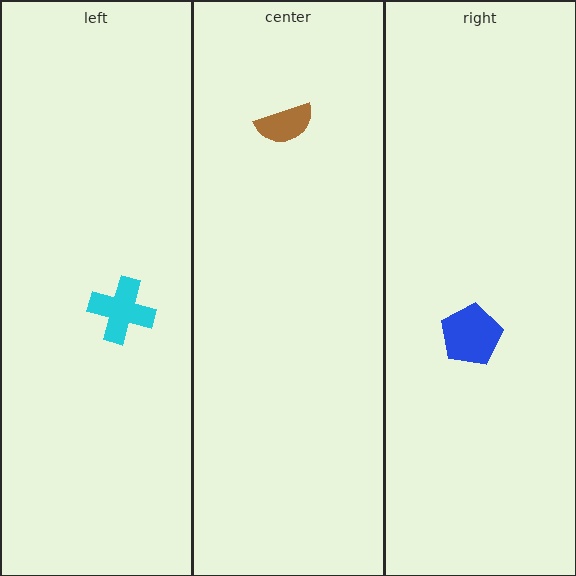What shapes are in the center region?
The brown semicircle.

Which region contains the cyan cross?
The left region.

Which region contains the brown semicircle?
The center region.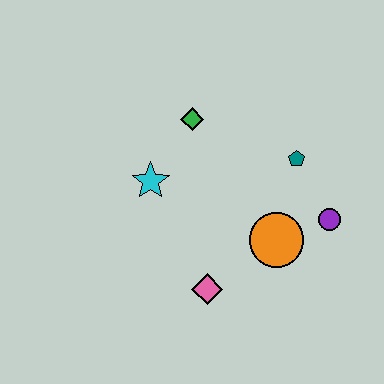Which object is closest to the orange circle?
The purple circle is closest to the orange circle.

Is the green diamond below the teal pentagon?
No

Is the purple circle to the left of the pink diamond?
No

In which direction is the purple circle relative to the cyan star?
The purple circle is to the right of the cyan star.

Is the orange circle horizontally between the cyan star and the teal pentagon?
Yes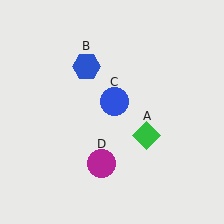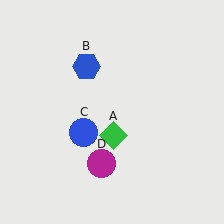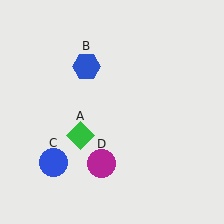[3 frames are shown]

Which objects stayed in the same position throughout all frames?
Blue hexagon (object B) and magenta circle (object D) remained stationary.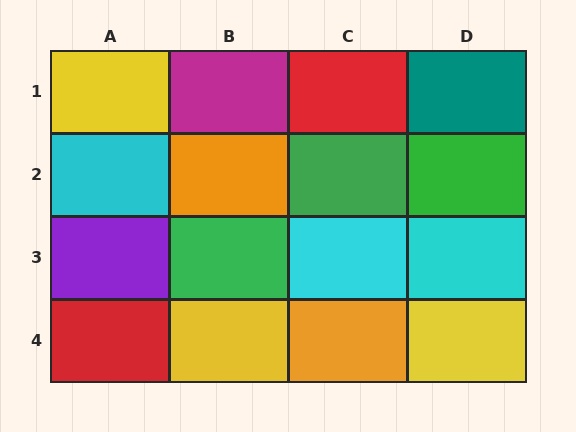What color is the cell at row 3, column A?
Purple.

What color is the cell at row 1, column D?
Teal.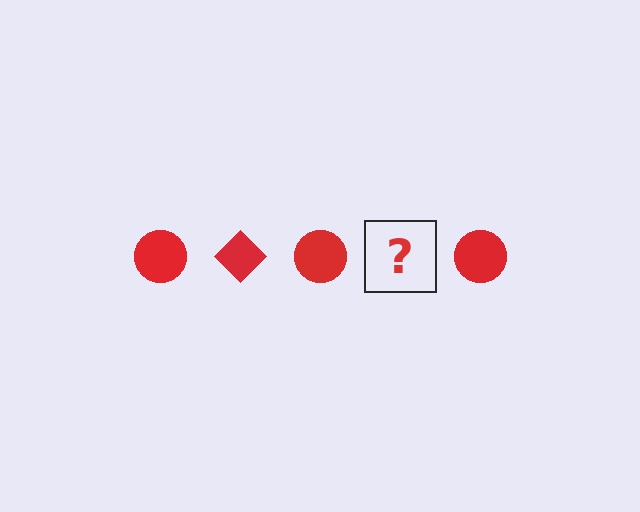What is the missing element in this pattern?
The missing element is a red diamond.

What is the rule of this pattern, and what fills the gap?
The rule is that the pattern cycles through circle, diamond shapes in red. The gap should be filled with a red diamond.